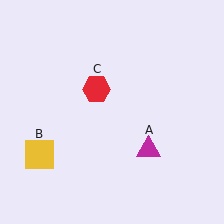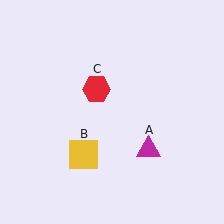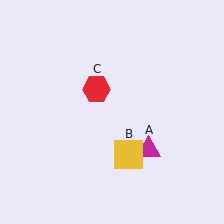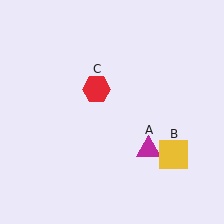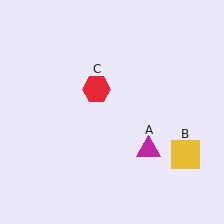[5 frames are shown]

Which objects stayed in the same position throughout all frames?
Magenta triangle (object A) and red hexagon (object C) remained stationary.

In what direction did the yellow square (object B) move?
The yellow square (object B) moved right.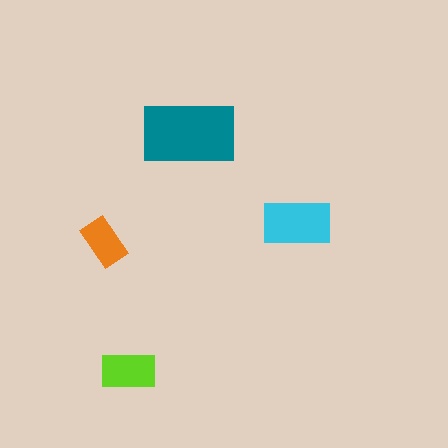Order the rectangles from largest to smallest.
the teal one, the cyan one, the lime one, the orange one.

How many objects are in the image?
There are 4 objects in the image.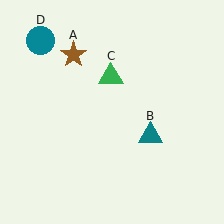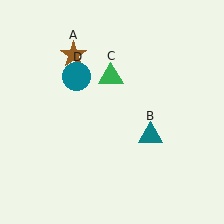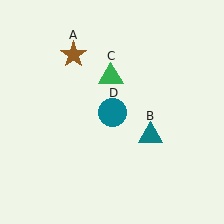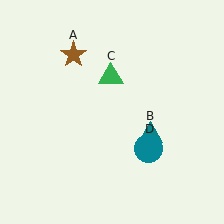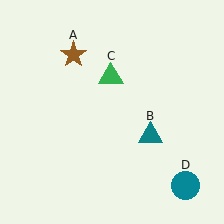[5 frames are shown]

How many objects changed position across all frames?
1 object changed position: teal circle (object D).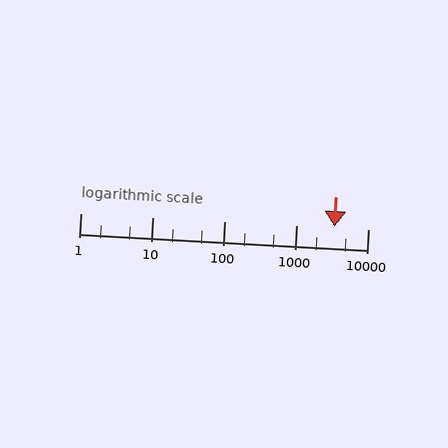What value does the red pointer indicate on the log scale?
The pointer indicates approximately 3400.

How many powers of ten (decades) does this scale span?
The scale spans 4 decades, from 1 to 10000.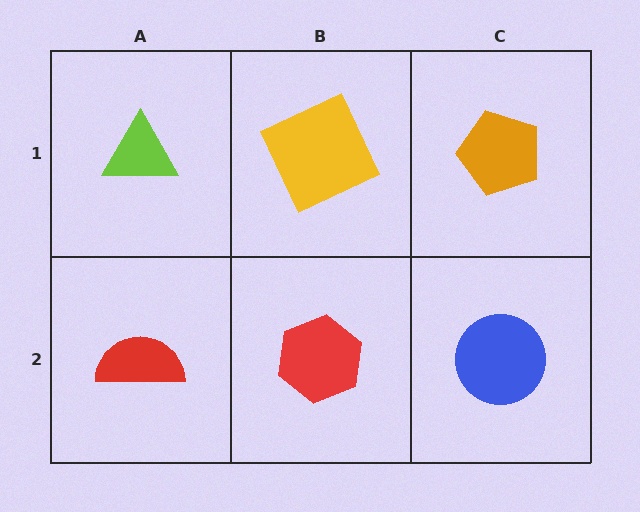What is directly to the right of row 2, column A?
A red hexagon.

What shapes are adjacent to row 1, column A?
A red semicircle (row 2, column A), a yellow square (row 1, column B).